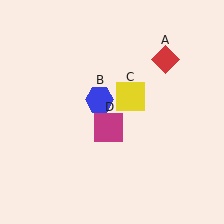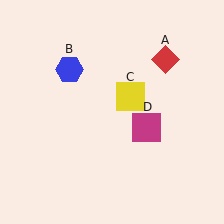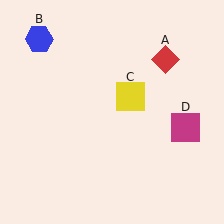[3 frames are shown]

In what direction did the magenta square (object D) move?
The magenta square (object D) moved right.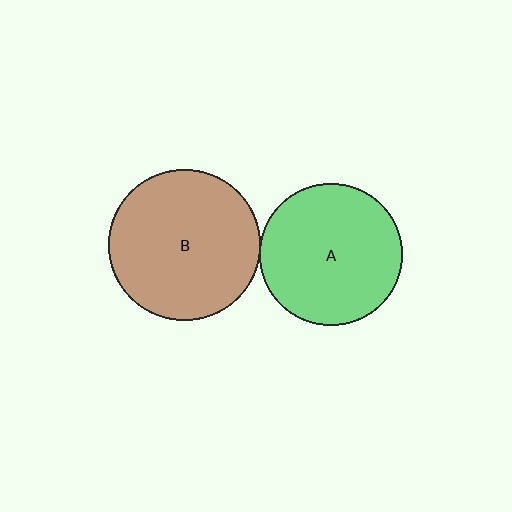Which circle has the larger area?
Circle B (brown).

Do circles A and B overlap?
Yes.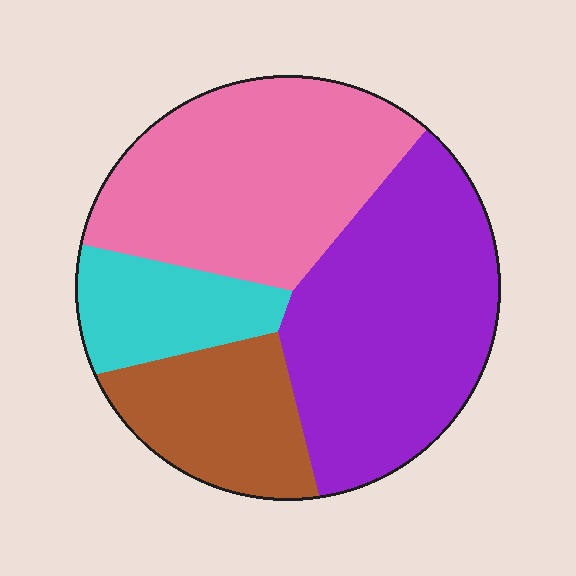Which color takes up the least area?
Cyan, at roughly 15%.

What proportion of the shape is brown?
Brown covers about 15% of the shape.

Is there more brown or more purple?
Purple.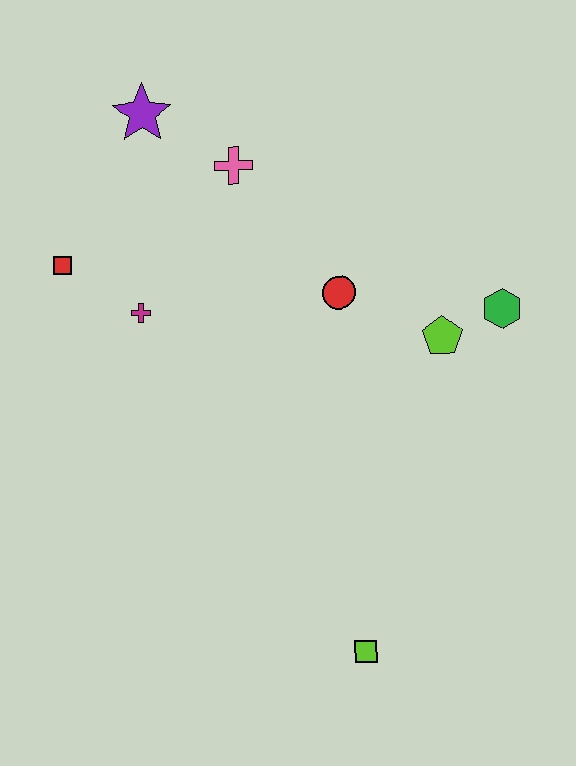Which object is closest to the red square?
The magenta cross is closest to the red square.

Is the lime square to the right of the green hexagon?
No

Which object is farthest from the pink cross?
The lime square is farthest from the pink cross.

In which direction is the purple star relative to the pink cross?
The purple star is to the left of the pink cross.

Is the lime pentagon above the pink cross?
No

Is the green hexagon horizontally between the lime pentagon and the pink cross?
No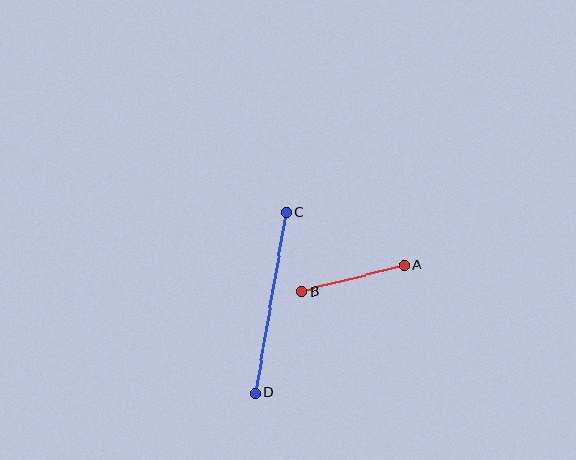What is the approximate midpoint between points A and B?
The midpoint is at approximately (353, 278) pixels.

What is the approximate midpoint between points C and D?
The midpoint is at approximately (270, 302) pixels.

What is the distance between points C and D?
The distance is approximately 183 pixels.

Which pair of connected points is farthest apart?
Points C and D are farthest apart.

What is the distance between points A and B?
The distance is approximately 106 pixels.